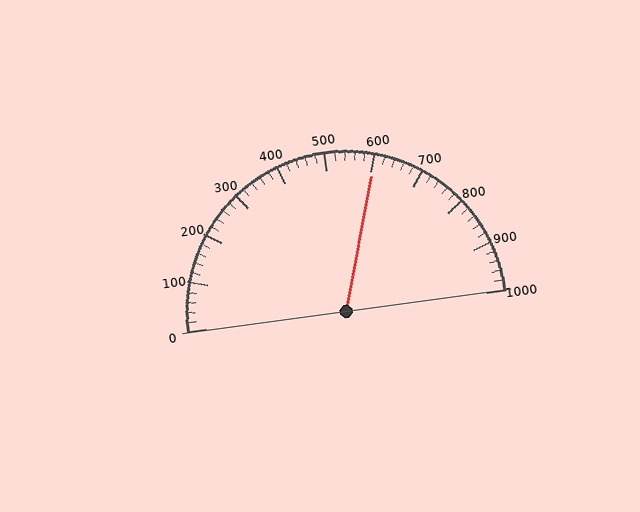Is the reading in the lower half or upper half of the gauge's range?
The reading is in the upper half of the range (0 to 1000).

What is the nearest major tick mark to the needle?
The nearest major tick mark is 600.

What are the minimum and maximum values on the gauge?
The gauge ranges from 0 to 1000.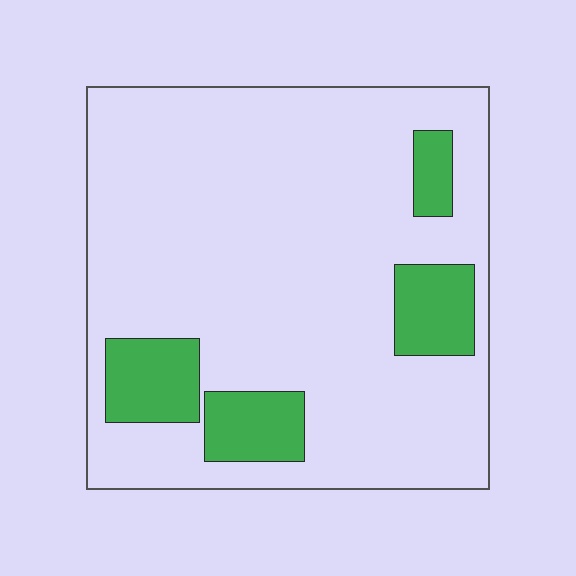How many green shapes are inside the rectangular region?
4.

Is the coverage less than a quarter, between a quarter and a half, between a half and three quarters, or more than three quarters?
Less than a quarter.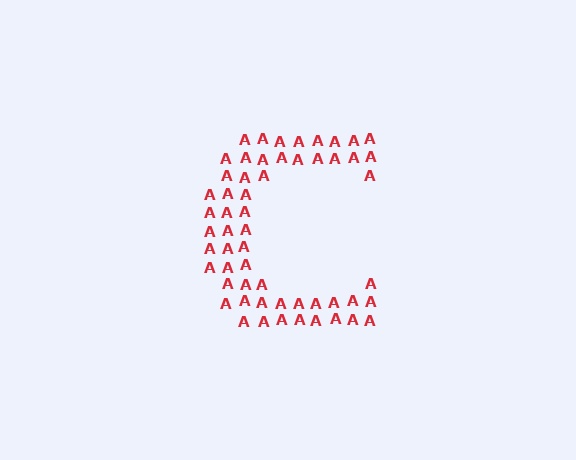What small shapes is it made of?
It is made of small letter A's.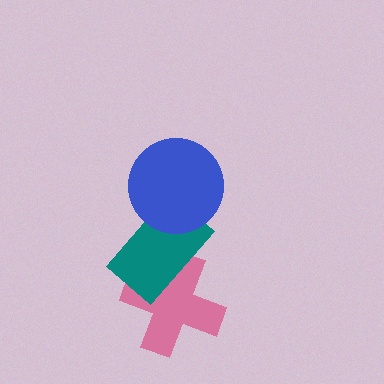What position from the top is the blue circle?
The blue circle is 1st from the top.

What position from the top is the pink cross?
The pink cross is 3rd from the top.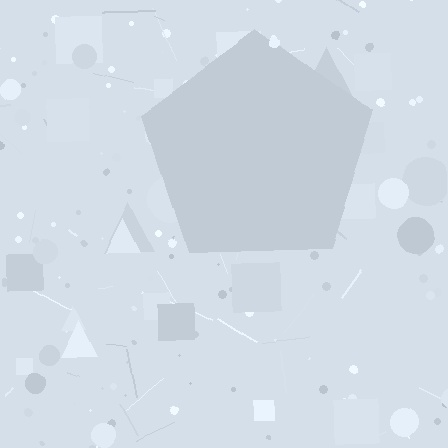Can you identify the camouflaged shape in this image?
The camouflaged shape is a pentagon.